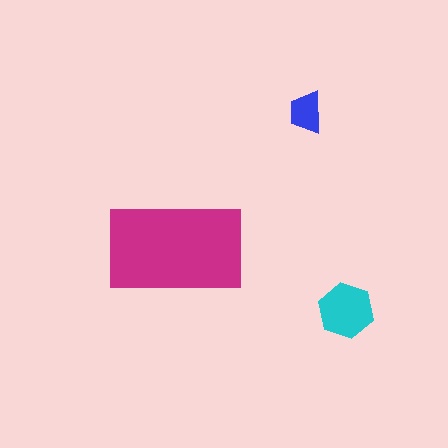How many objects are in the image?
There are 3 objects in the image.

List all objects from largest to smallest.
The magenta rectangle, the cyan hexagon, the blue trapezoid.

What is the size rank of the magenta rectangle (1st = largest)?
1st.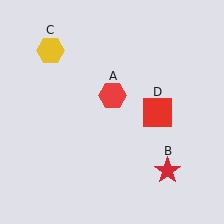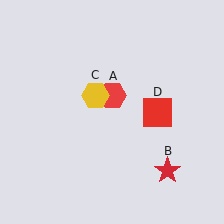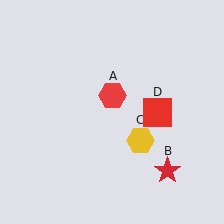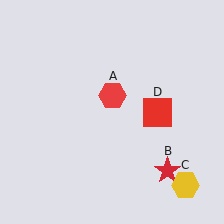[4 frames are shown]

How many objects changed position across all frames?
1 object changed position: yellow hexagon (object C).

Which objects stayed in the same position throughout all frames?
Red hexagon (object A) and red star (object B) and red square (object D) remained stationary.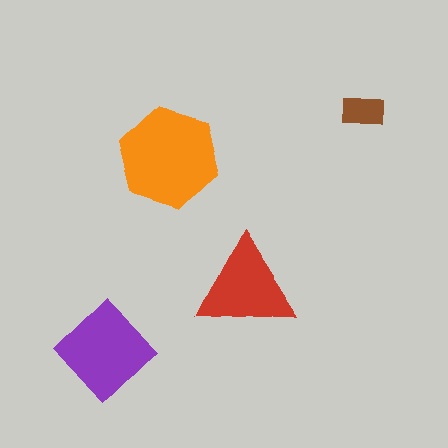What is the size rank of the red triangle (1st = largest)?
3rd.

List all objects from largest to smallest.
The orange hexagon, the purple diamond, the red triangle, the brown rectangle.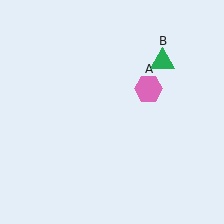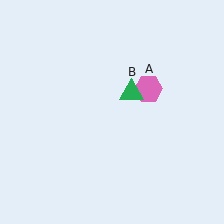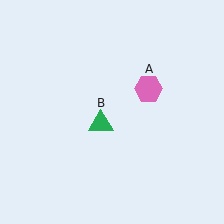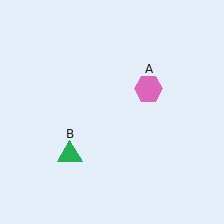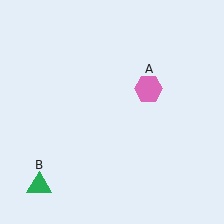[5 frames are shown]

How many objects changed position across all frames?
1 object changed position: green triangle (object B).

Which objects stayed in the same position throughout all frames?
Pink hexagon (object A) remained stationary.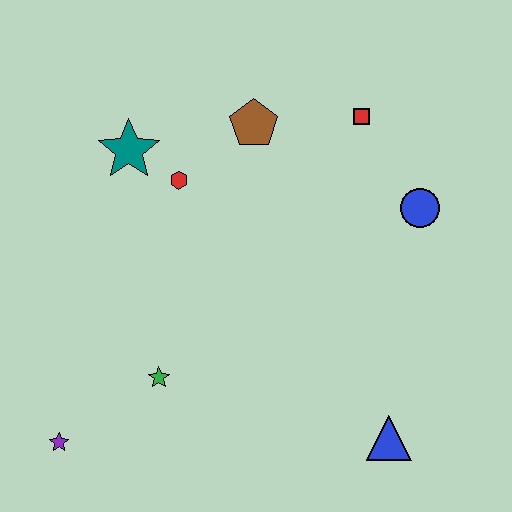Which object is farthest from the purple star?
The red square is farthest from the purple star.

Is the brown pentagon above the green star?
Yes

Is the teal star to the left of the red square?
Yes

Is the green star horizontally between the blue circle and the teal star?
Yes